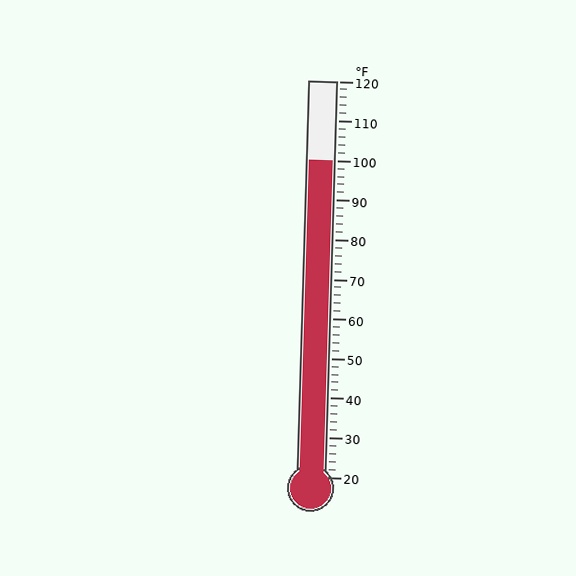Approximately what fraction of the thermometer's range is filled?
The thermometer is filled to approximately 80% of its range.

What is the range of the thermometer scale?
The thermometer scale ranges from 20°F to 120°F.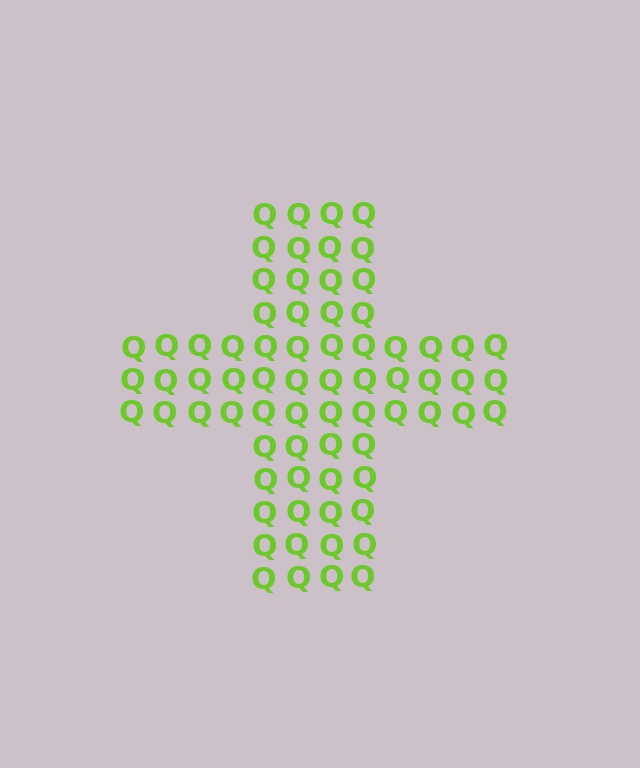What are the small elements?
The small elements are letter Q's.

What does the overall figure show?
The overall figure shows a cross.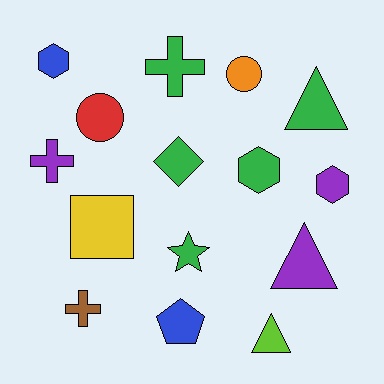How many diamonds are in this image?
There is 1 diamond.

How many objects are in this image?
There are 15 objects.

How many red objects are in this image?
There is 1 red object.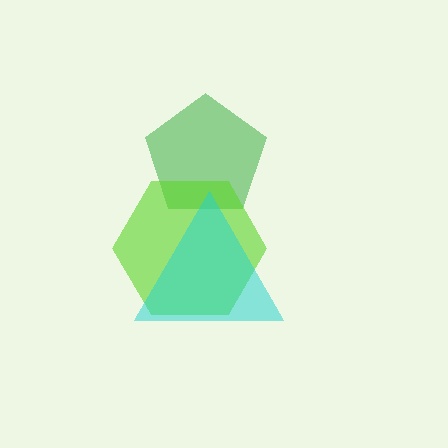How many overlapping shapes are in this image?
There are 3 overlapping shapes in the image.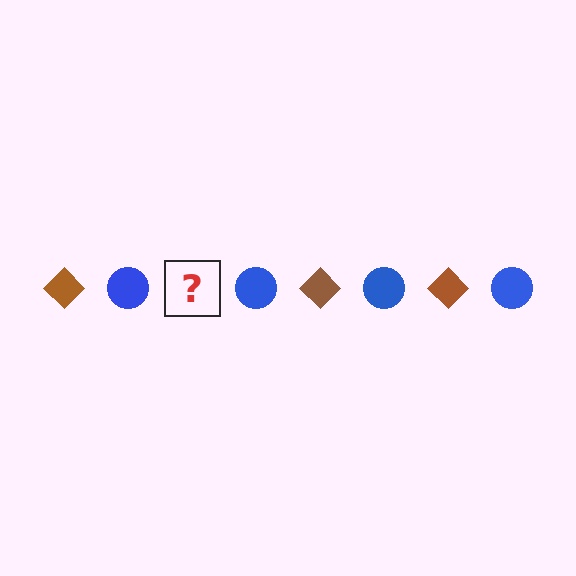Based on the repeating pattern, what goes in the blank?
The blank should be a brown diamond.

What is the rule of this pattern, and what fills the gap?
The rule is that the pattern alternates between brown diamond and blue circle. The gap should be filled with a brown diamond.